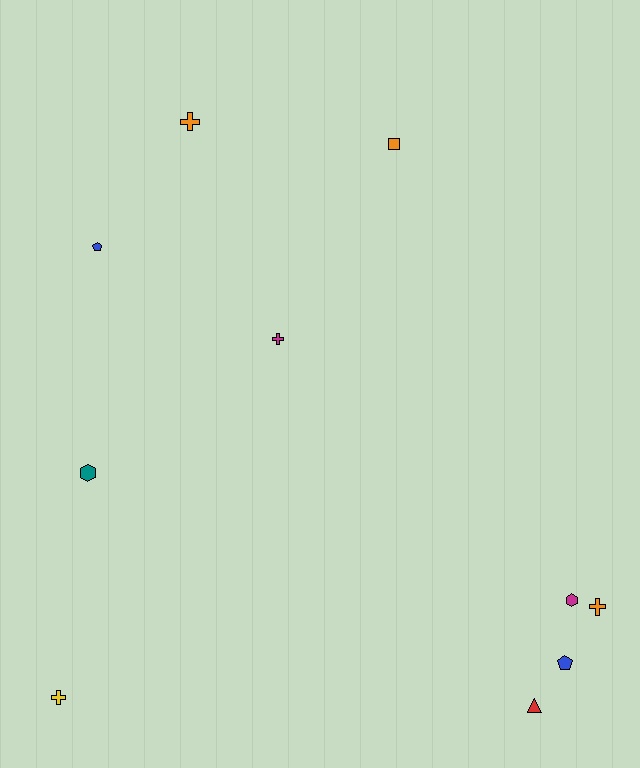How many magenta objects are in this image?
There are 2 magenta objects.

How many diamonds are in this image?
There are no diamonds.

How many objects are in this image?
There are 10 objects.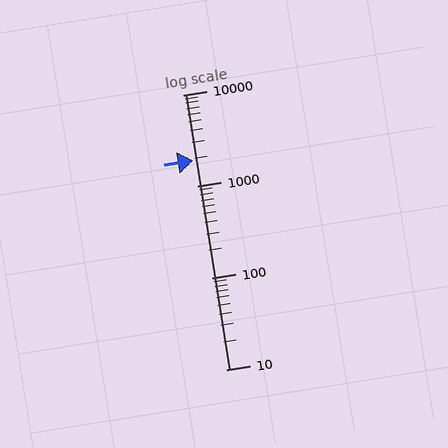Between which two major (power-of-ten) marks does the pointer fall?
The pointer is between 1000 and 10000.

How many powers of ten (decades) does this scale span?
The scale spans 3 decades, from 10 to 10000.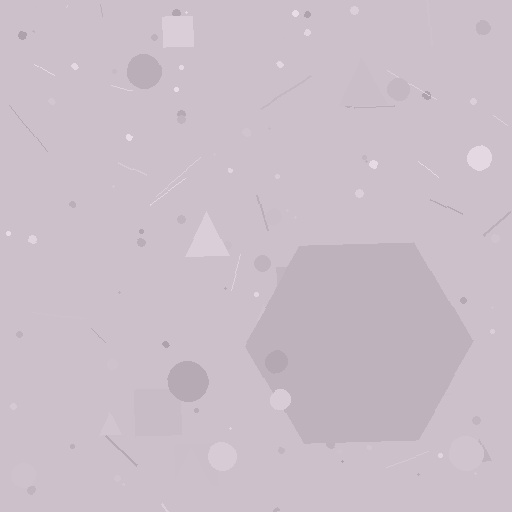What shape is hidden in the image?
A hexagon is hidden in the image.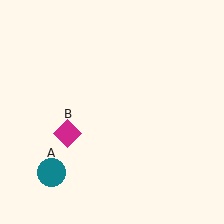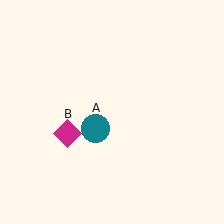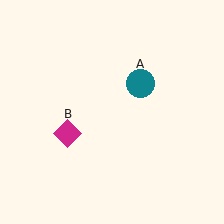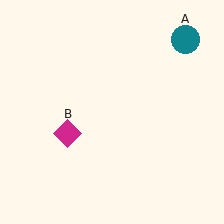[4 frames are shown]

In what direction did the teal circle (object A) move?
The teal circle (object A) moved up and to the right.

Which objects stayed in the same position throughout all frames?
Magenta diamond (object B) remained stationary.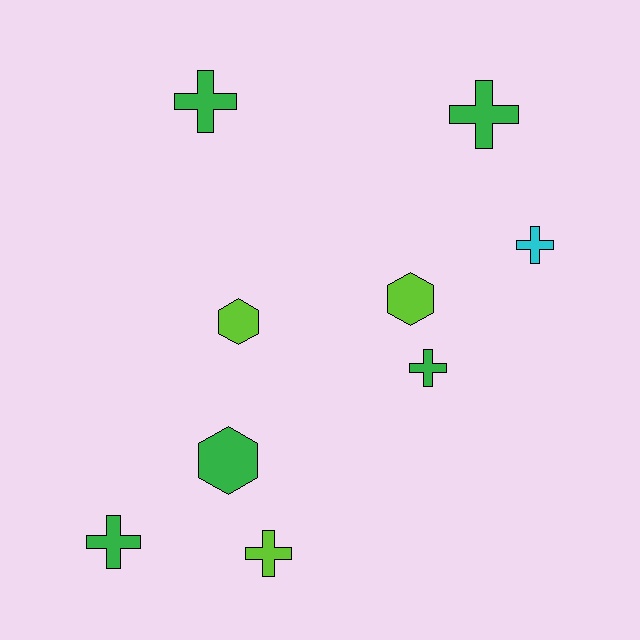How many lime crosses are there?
There is 1 lime cross.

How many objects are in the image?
There are 9 objects.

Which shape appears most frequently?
Cross, with 6 objects.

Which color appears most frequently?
Green, with 5 objects.